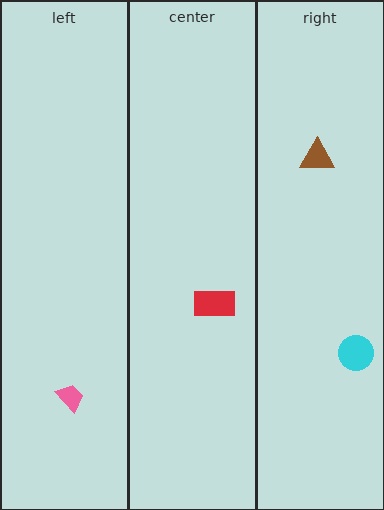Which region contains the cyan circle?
The right region.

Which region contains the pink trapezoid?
The left region.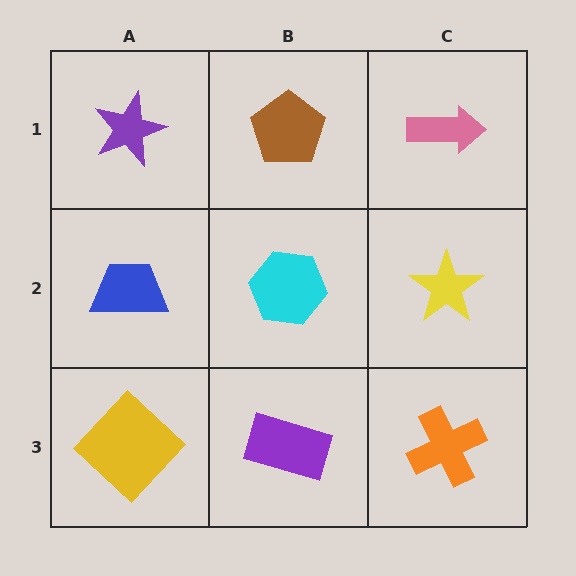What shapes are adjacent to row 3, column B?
A cyan hexagon (row 2, column B), a yellow diamond (row 3, column A), an orange cross (row 3, column C).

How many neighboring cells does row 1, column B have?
3.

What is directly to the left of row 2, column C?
A cyan hexagon.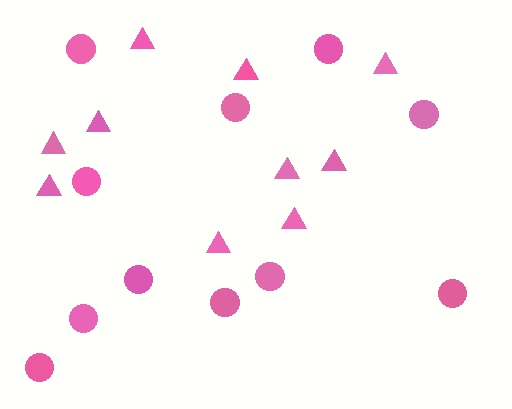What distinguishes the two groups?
There are 2 groups: one group of triangles (10) and one group of circles (11).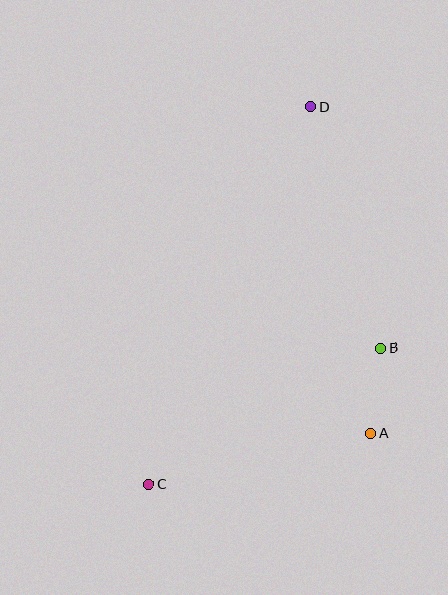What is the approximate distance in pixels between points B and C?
The distance between B and C is approximately 269 pixels.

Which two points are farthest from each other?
Points C and D are farthest from each other.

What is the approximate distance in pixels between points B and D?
The distance between B and D is approximately 251 pixels.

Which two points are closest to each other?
Points A and B are closest to each other.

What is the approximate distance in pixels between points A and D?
The distance between A and D is approximately 332 pixels.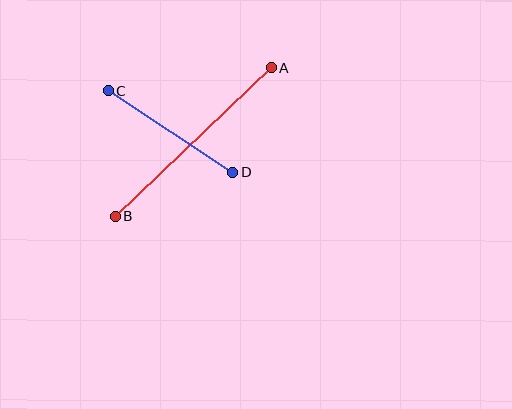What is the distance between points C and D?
The distance is approximately 149 pixels.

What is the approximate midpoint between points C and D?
The midpoint is at approximately (171, 131) pixels.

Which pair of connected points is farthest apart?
Points A and B are farthest apart.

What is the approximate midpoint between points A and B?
The midpoint is at approximately (193, 142) pixels.